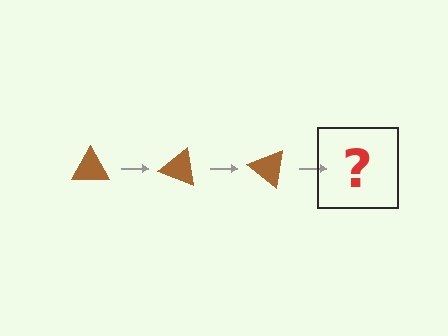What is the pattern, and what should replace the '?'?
The pattern is that the triangle rotates 20 degrees each step. The '?' should be a brown triangle rotated 60 degrees.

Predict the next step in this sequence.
The next step is a brown triangle rotated 60 degrees.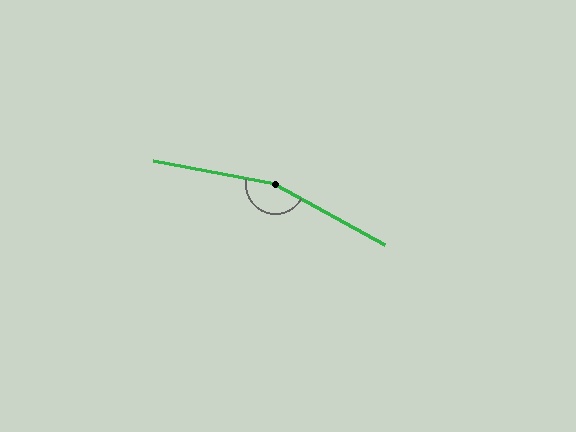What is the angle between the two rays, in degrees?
Approximately 162 degrees.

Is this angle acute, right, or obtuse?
It is obtuse.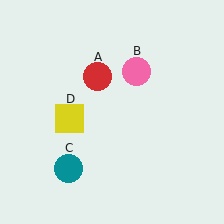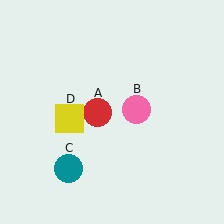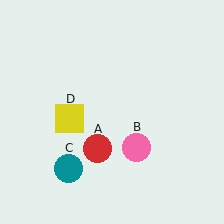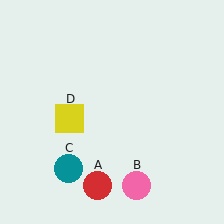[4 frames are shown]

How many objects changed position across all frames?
2 objects changed position: red circle (object A), pink circle (object B).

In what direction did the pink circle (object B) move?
The pink circle (object B) moved down.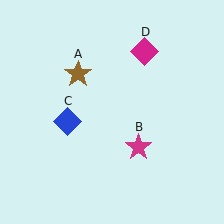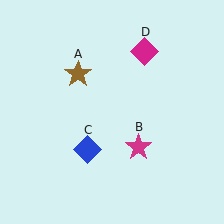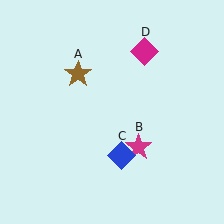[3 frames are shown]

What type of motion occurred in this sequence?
The blue diamond (object C) rotated counterclockwise around the center of the scene.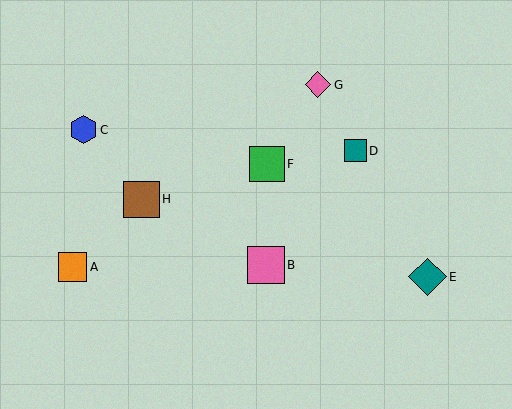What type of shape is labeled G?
Shape G is a pink diamond.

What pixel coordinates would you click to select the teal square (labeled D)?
Click at (355, 151) to select the teal square D.